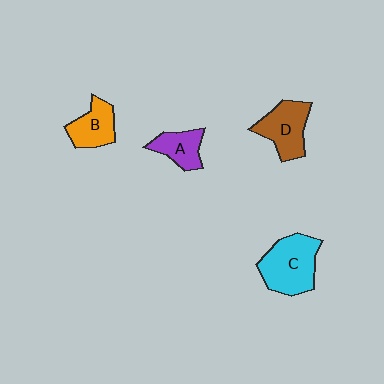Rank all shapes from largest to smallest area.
From largest to smallest: C (cyan), D (brown), B (orange), A (purple).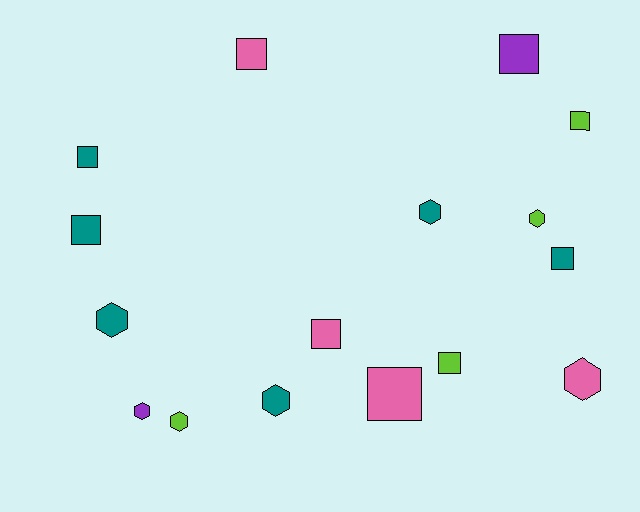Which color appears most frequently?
Teal, with 6 objects.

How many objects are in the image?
There are 16 objects.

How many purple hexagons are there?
There is 1 purple hexagon.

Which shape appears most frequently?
Square, with 9 objects.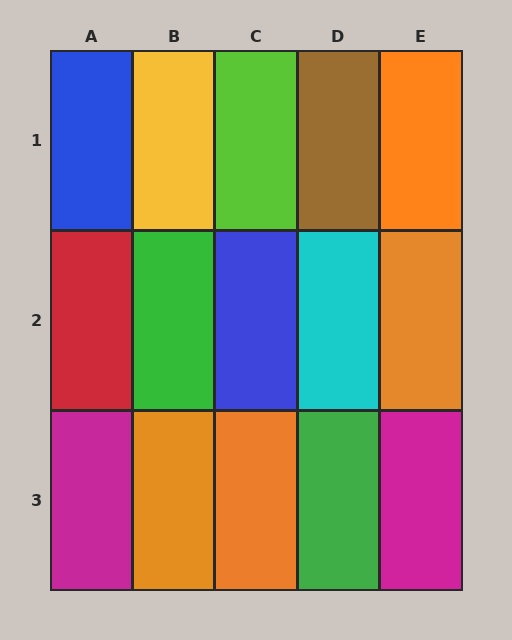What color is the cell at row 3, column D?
Green.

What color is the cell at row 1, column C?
Lime.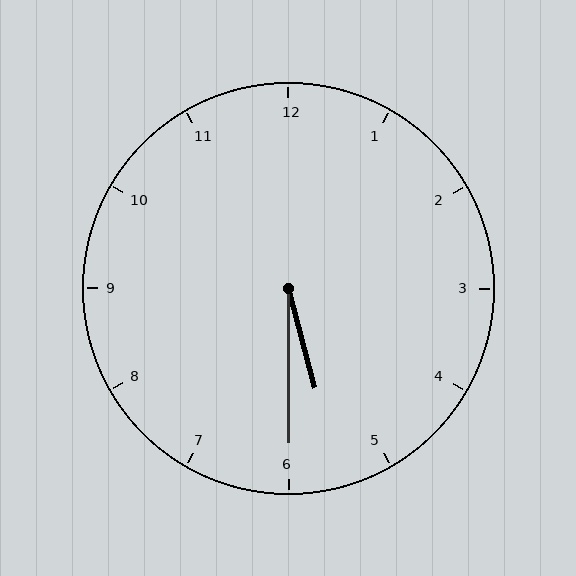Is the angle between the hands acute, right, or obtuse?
It is acute.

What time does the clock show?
5:30.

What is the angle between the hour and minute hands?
Approximately 15 degrees.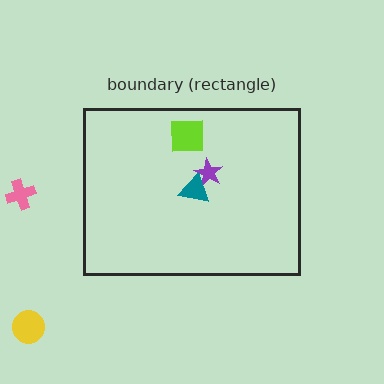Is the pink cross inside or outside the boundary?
Outside.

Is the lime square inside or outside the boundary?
Inside.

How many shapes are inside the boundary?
3 inside, 2 outside.